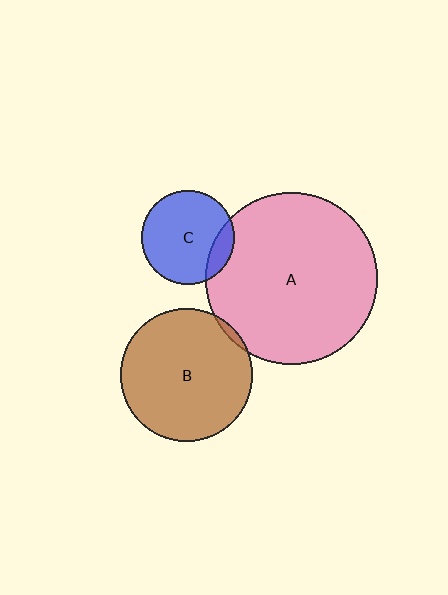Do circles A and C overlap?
Yes.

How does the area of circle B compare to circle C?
Approximately 2.0 times.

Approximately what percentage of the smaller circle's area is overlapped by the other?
Approximately 15%.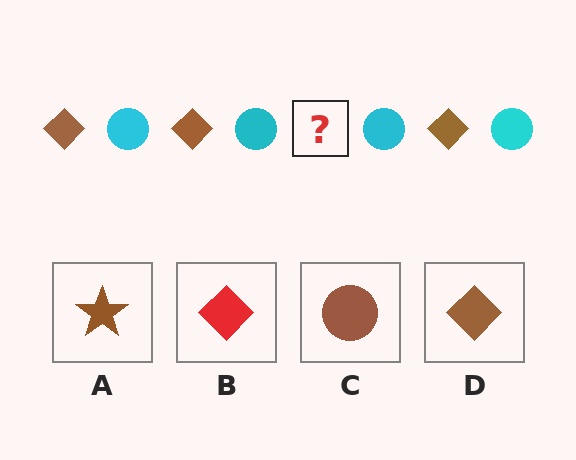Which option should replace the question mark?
Option D.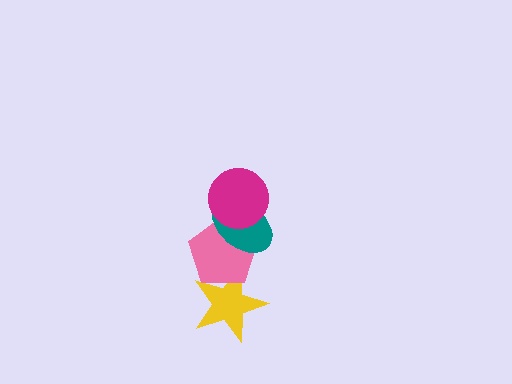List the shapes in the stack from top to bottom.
From top to bottom: the magenta circle, the teal ellipse, the pink pentagon, the yellow star.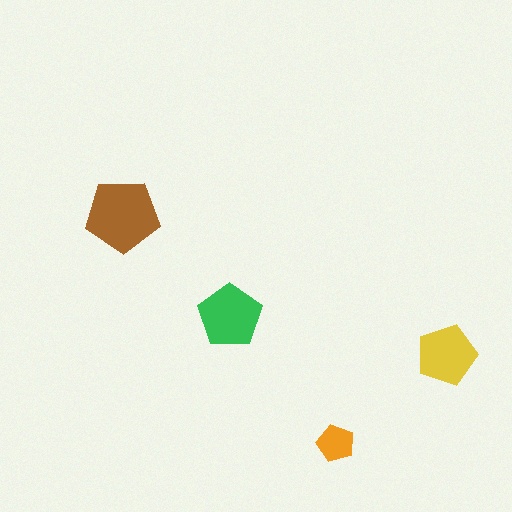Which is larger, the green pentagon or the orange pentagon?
The green one.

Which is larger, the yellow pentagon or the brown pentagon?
The brown one.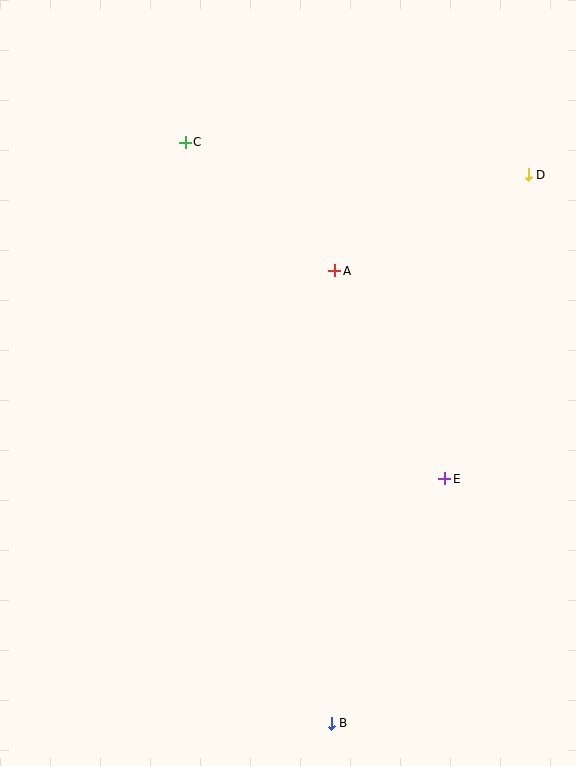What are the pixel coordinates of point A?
Point A is at (335, 271).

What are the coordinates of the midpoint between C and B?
The midpoint between C and B is at (258, 433).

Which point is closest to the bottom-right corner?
Point B is closest to the bottom-right corner.